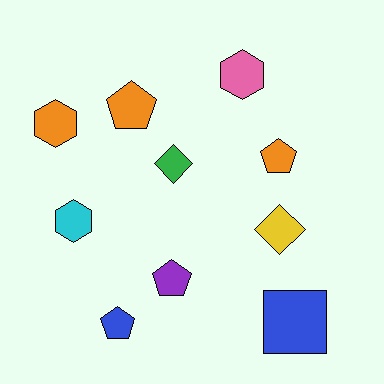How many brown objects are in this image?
There are no brown objects.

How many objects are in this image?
There are 10 objects.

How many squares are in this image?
There is 1 square.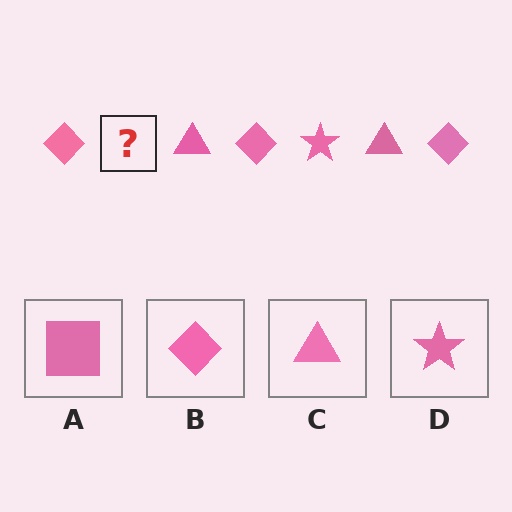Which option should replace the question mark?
Option D.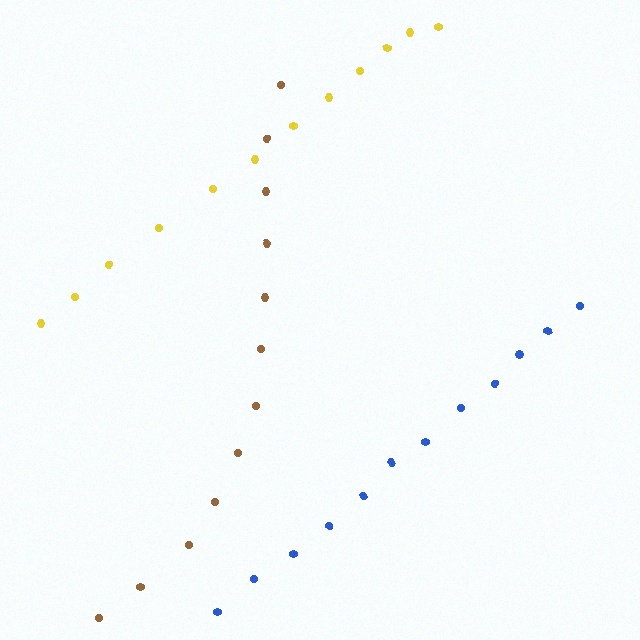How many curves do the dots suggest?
There are 3 distinct paths.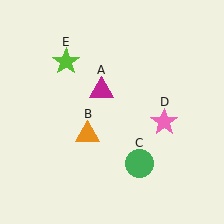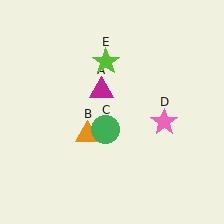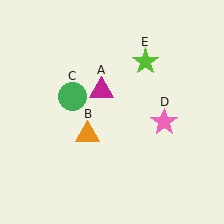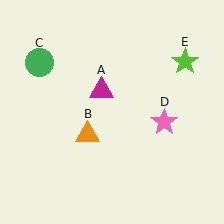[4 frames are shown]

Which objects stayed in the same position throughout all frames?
Magenta triangle (object A) and orange triangle (object B) and pink star (object D) remained stationary.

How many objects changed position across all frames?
2 objects changed position: green circle (object C), lime star (object E).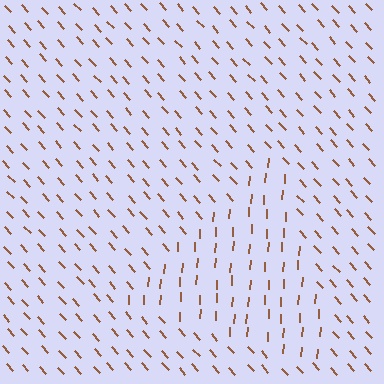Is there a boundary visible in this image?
Yes, there is a texture boundary formed by a change in line orientation.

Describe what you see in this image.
The image is filled with small brown line segments. A triangle region in the image has lines oriented differently from the surrounding lines, creating a visible texture boundary.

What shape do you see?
I see a triangle.